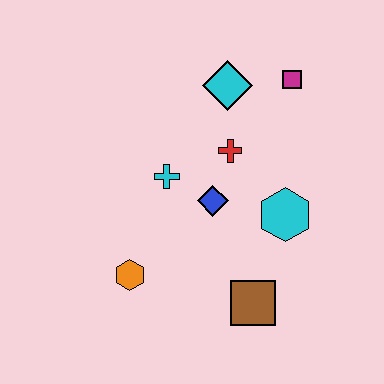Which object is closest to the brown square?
The cyan hexagon is closest to the brown square.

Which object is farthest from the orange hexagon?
The magenta square is farthest from the orange hexagon.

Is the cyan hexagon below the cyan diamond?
Yes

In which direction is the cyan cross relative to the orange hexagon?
The cyan cross is above the orange hexagon.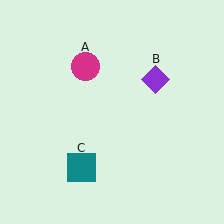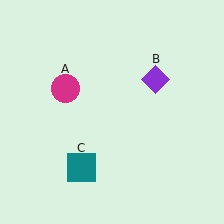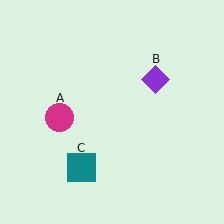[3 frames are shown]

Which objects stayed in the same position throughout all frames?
Purple diamond (object B) and teal square (object C) remained stationary.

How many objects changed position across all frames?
1 object changed position: magenta circle (object A).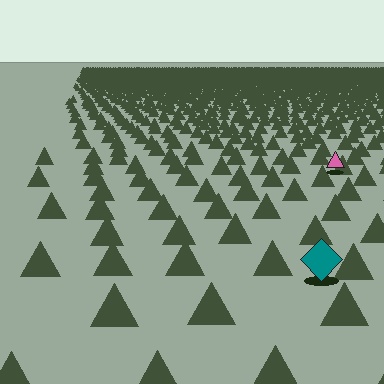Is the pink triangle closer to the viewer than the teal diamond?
No. The teal diamond is closer — you can tell from the texture gradient: the ground texture is coarser near it.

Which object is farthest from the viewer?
The pink triangle is farthest from the viewer. It appears smaller and the ground texture around it is denser.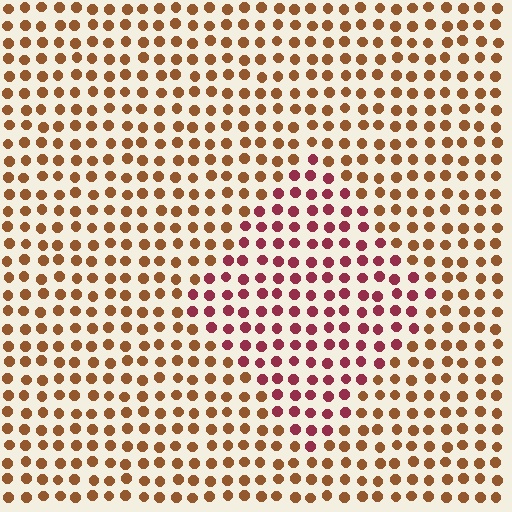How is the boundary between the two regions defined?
The boundary is defined purely by a slight shift in hue (about 42 degrees). Spacing, size, and orientation are identical on both sides.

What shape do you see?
I see a diamond.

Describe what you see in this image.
The image is filled with small brown elements in a uniform arrangement. A diamond-shaped region is visible where the elements are tinted to a slightly different hue, forming a subtle color boundary.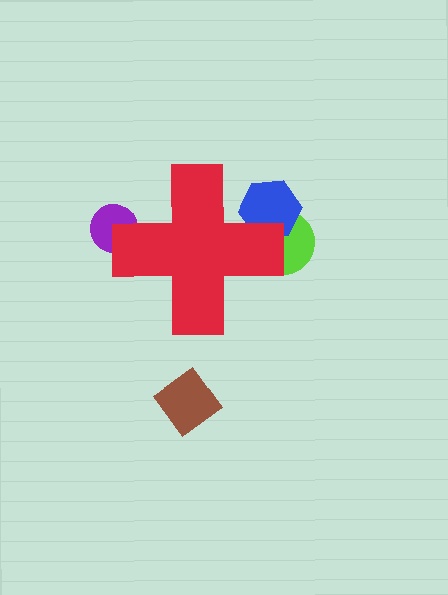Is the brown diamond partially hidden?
No, the brown diamond is fully visible.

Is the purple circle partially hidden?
Yes, the purple circle is partially hidden behind the red cross.